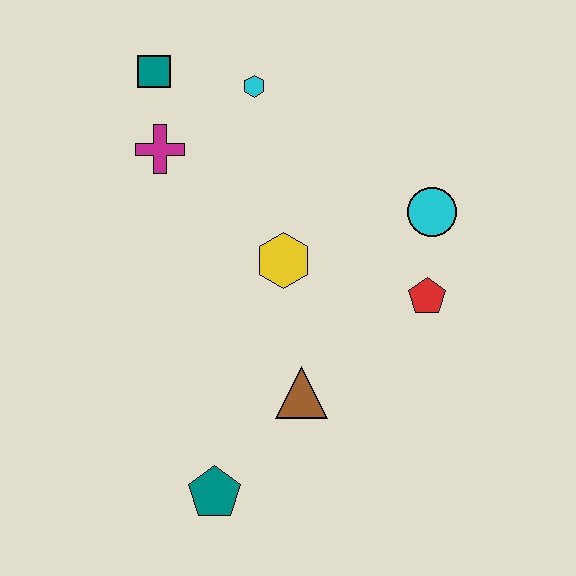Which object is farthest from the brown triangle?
The teal square is farthest from the brown triangle.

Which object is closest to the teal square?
The magenta cross is closest to the teal square.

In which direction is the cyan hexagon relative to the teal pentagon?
The cyan hexagon is above the teal pentagon.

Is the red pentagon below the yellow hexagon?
Yes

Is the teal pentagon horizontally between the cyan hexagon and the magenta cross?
Yes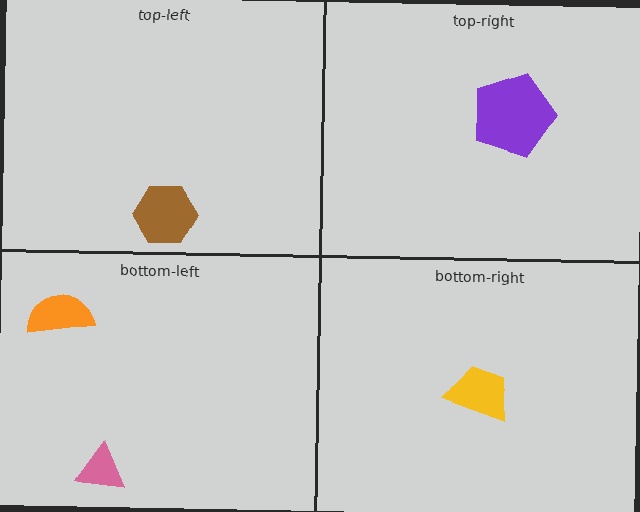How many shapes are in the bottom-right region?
1.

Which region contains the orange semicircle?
The bottom-left region.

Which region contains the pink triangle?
The bottom-left region.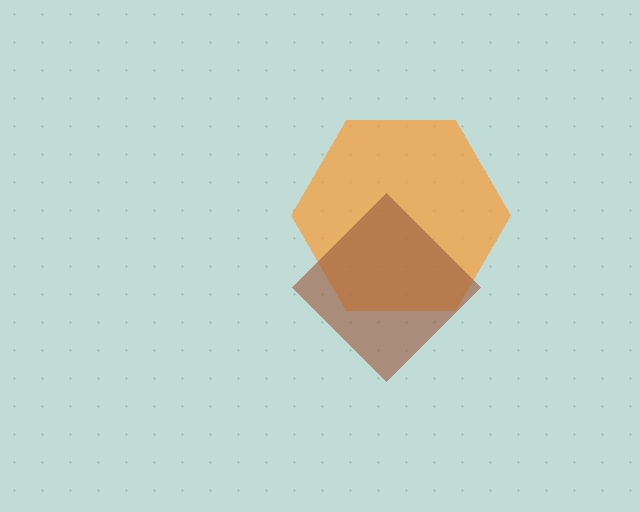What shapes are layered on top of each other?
The layered shapes are: an orange hexagon, a brown diamond.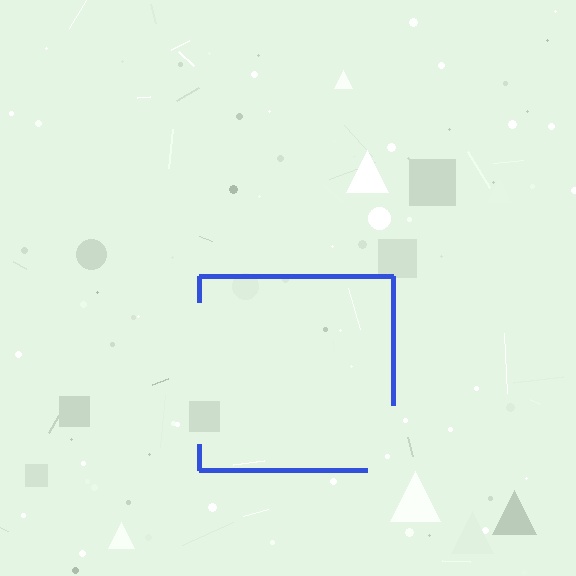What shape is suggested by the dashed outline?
The dashed outline suggests a square.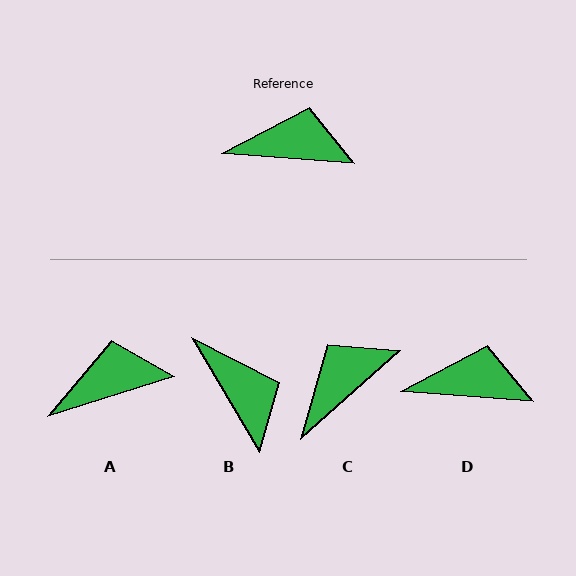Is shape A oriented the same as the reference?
No, it is off by about 22 degrees.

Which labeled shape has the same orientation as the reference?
D.